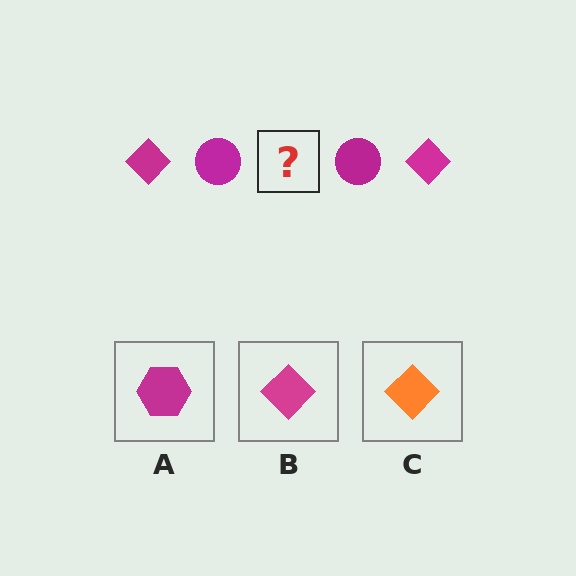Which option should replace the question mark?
Option B.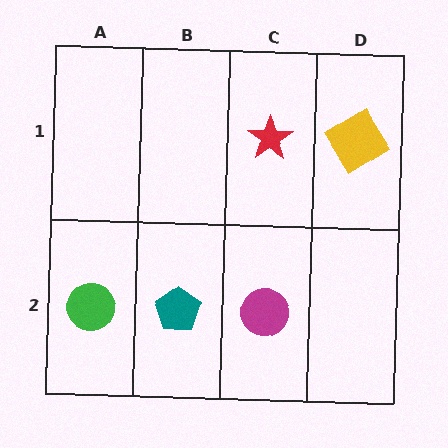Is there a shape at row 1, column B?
No, that cell is empty.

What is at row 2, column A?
A green circle.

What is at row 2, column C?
A magenta circle.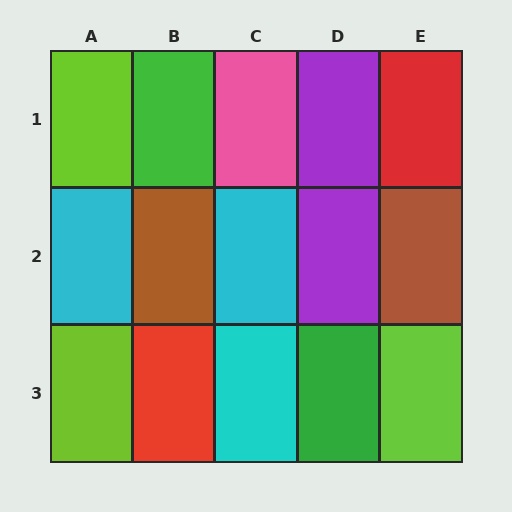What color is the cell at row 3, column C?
Cyan.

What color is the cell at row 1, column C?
Pink.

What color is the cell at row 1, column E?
Red.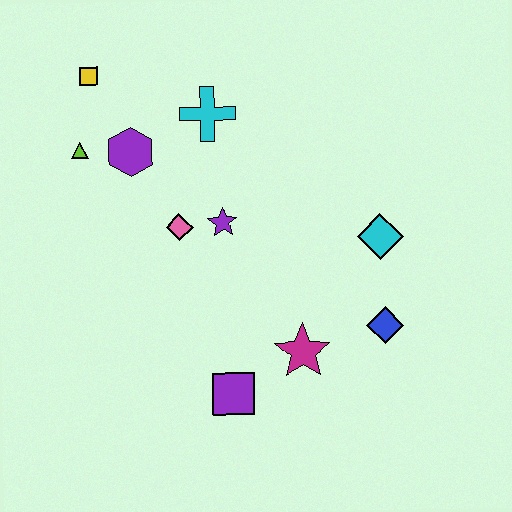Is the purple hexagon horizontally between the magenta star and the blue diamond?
No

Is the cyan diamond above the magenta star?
Yes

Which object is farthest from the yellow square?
The blue diamond is farthest from the yellow square.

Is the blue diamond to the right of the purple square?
Yes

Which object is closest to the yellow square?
The lime triangle is closest to the yellow square.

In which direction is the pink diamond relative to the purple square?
The pink diamond is above the purple square.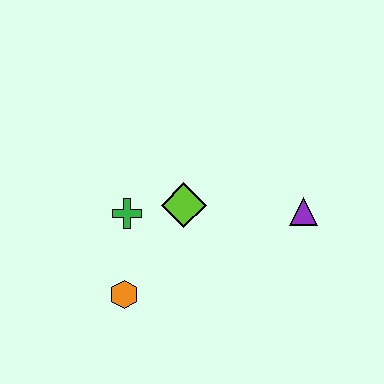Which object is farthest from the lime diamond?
The purple triangle is farthest from the lime diamond.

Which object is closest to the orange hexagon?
The green cross is closest to the orange hexagon.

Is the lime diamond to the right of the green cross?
Yes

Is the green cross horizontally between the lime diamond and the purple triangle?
No